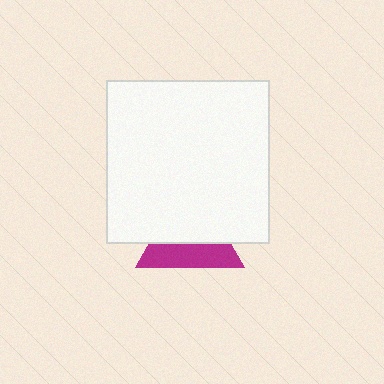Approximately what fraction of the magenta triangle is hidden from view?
Roughly 56% of the magenta triangle is hidden behind the white square.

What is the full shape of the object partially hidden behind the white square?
The partially hidden object is a magenta triangle.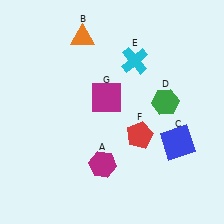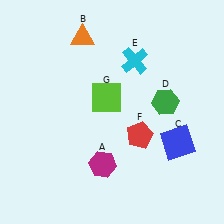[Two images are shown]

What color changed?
The square (G) changed from magenta in Image 1 to lime in Image 2.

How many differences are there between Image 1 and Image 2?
There is 1 difference between the two images.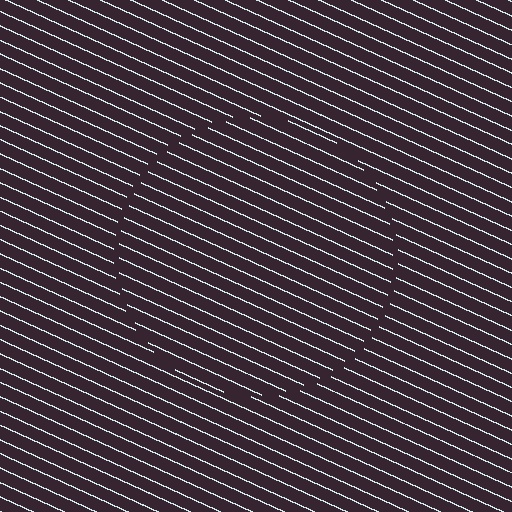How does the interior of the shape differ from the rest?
The interior of the shape contains the same grating, shifted by half a period — the contour is defined by the phase discontinuity where line-ends from the inner and outer gratings abut.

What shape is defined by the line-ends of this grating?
An illusory circle. The interior of the shape contains the same grating, shifted by half a period — the contour is defined by the phase discontinuity where line-ends from the inner and outer gratings abut.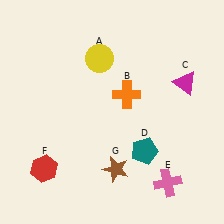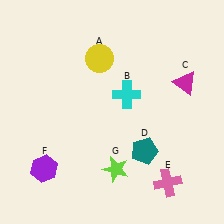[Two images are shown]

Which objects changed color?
B changed from orange to cyan. F changed from red to purple. G changed from brown to lime.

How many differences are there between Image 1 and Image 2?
There are 3 differences between the two images.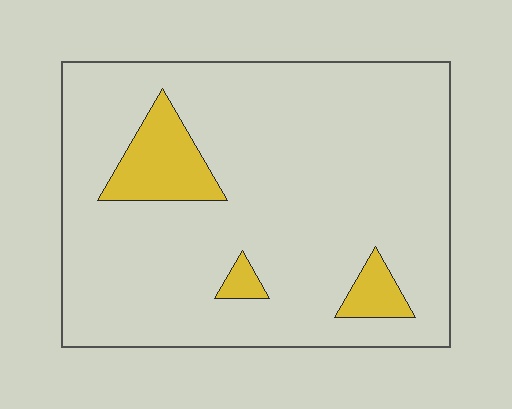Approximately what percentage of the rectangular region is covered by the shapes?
Approximately 10%.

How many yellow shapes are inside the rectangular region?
3.